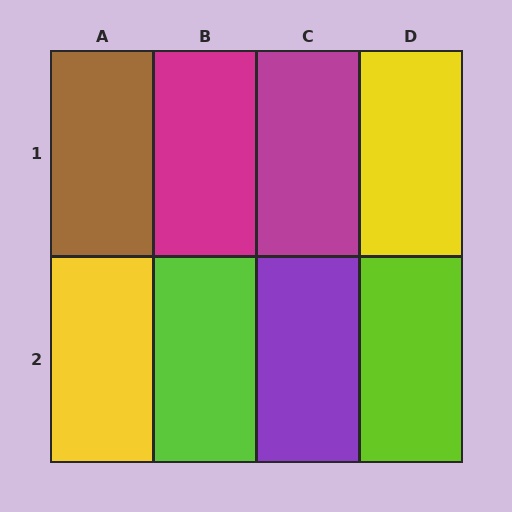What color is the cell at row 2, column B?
Lime.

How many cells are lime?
2 cells are lime.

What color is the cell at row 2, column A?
Yellow.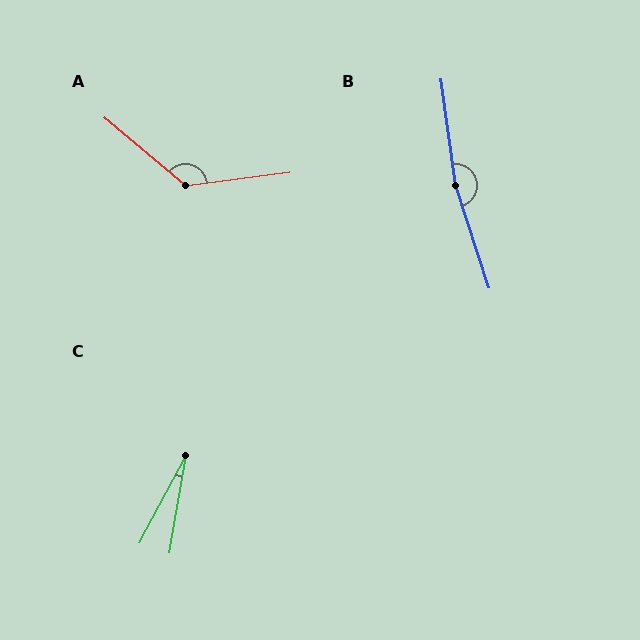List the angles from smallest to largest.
C (18°), A (133°), B (170°).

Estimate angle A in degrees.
Approximately 133 degrees.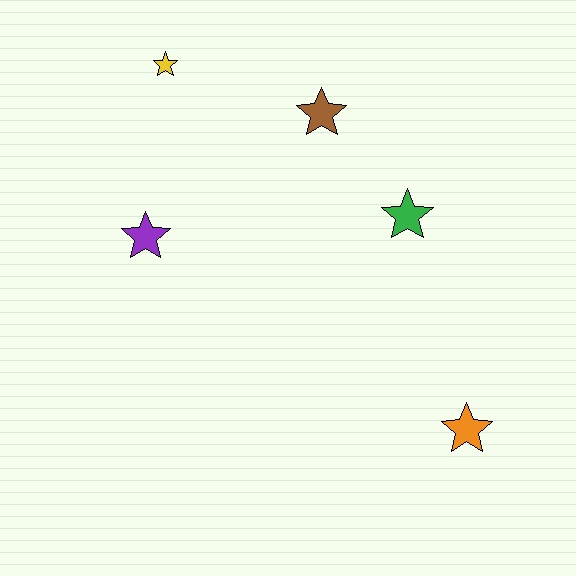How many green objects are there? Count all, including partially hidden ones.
There is 1 green object.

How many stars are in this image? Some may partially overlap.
There are 5 stars.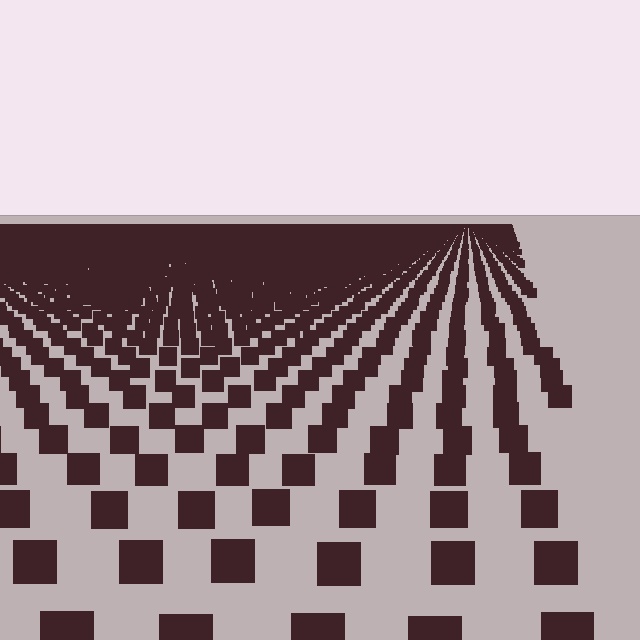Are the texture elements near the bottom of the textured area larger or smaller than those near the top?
Larger. Near the bottom, elements are closer to the viewer and appear at a bigger on-screen size.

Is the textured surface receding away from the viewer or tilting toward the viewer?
The surface is receding away from the viewer. Texture elements get smaller and denser toward the top.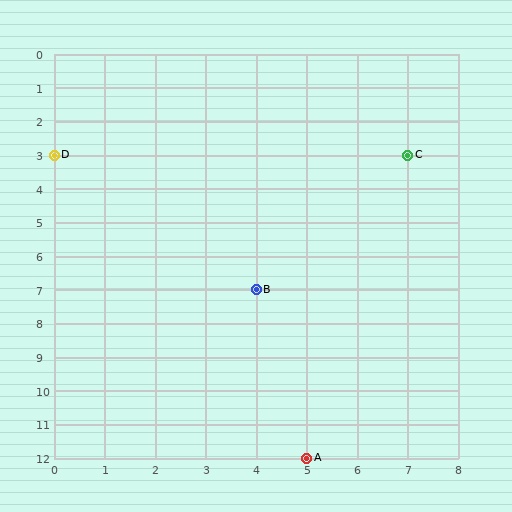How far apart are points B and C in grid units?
Points B and C are 3 columns and 4 rows apart (about 5.0 grid units diagonally).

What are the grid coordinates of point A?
Point A is at grid coordinates (5, 12).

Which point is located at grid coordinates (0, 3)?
Point D is at (0, 3).